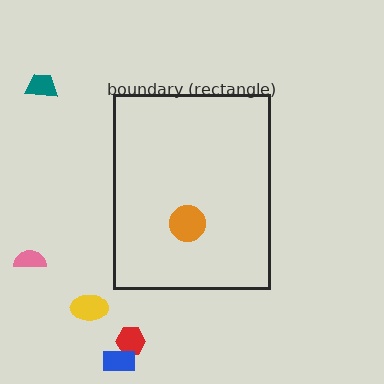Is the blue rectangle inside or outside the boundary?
Outside.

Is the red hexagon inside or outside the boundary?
Outside.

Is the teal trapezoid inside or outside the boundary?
Outside.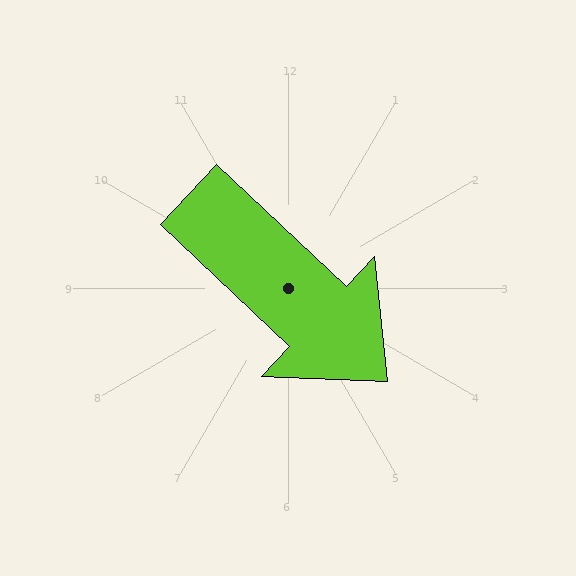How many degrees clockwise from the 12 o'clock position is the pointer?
Approximately 133 degrees.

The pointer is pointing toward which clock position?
Roughly 4 o'clock.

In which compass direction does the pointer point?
Southeast.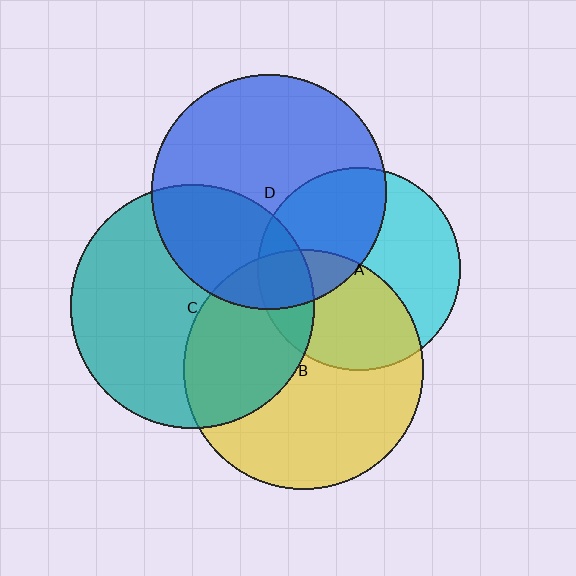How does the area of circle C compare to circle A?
Approximately 1.4 times.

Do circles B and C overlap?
Yes.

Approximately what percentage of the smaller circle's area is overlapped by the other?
Approximately 35%.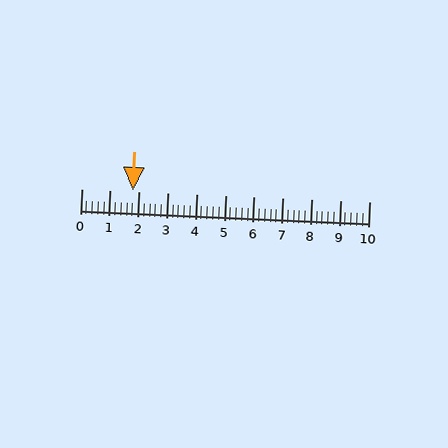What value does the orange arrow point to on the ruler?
The orange arrow points to approximately 1.8.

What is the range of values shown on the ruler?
The ruler shows values from 0 to 10.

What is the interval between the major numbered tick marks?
The major tick marks are spaced 1 units apart.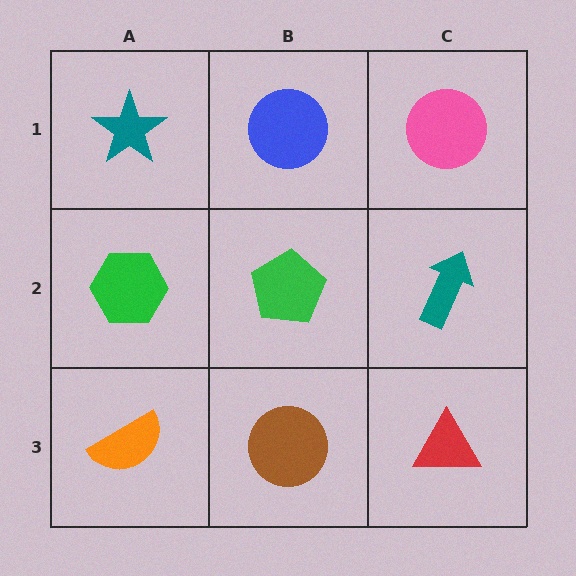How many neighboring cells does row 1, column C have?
2.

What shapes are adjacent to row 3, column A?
A green hexagon (row 2, column A), a brown circle (row 3, column B).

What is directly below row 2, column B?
A brown circle.